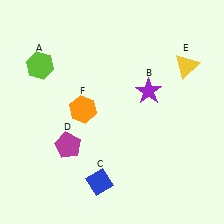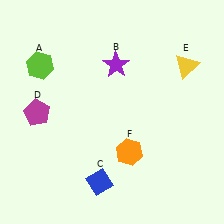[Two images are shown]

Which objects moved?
The objects that moved are: the purple star (B), the magenta pentagon (D), the orange hexagon (F).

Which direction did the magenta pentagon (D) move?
The magenta pentagon (D) moved up.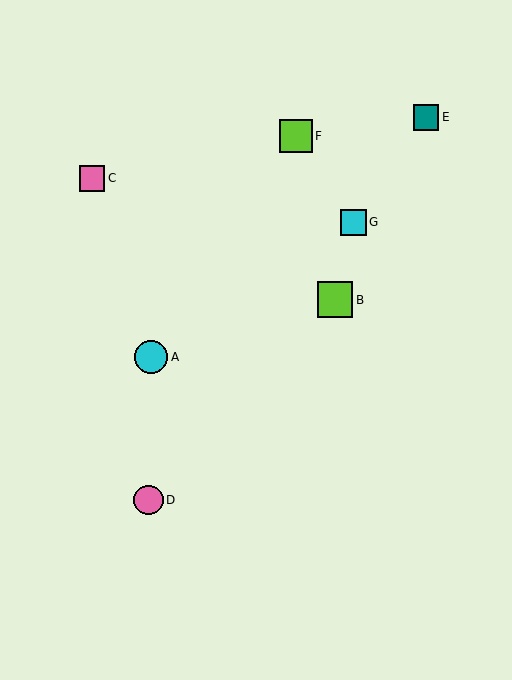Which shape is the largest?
The lime square (labeled B) is the largest.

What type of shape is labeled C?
Shape C is a pink square.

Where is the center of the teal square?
The center of the teal square is at (426, 117).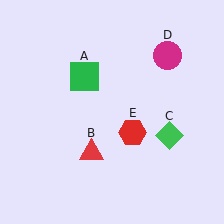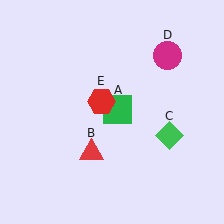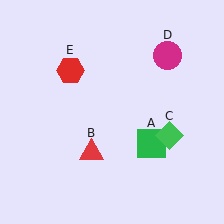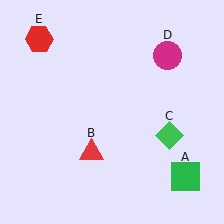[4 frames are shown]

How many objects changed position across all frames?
2 objects changed position: green square (object A), red hexagon (object E).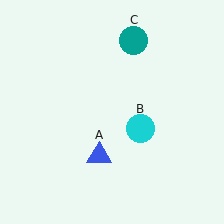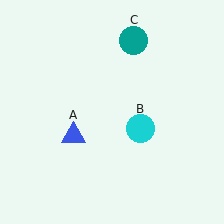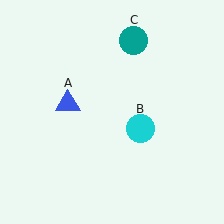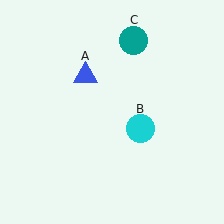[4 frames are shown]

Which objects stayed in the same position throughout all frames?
Cyan circle (object B) and teal circle (object C) remained stationary.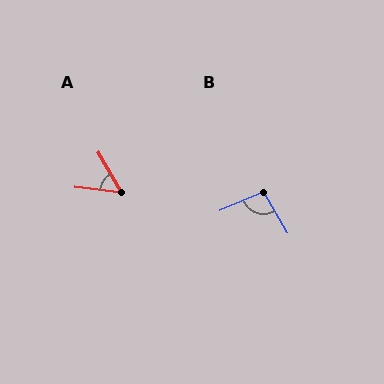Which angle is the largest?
B, at approximately 97 degrees.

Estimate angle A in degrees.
Approximately 52 degrees.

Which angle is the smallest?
A, at approximately 52 degrees.